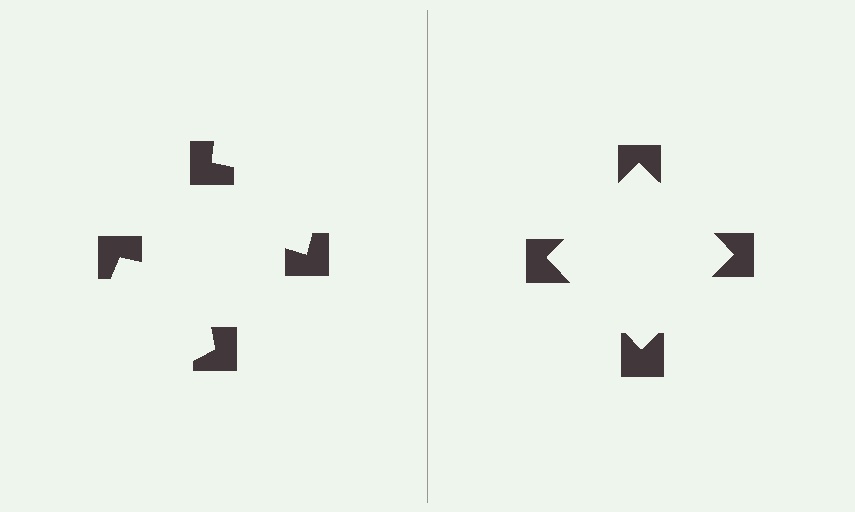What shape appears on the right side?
An illusory square.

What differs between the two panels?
The notched squares are positioned identically on both sides; only the wedge orientations differ. On the right they align to a square; on the left they are misaligned.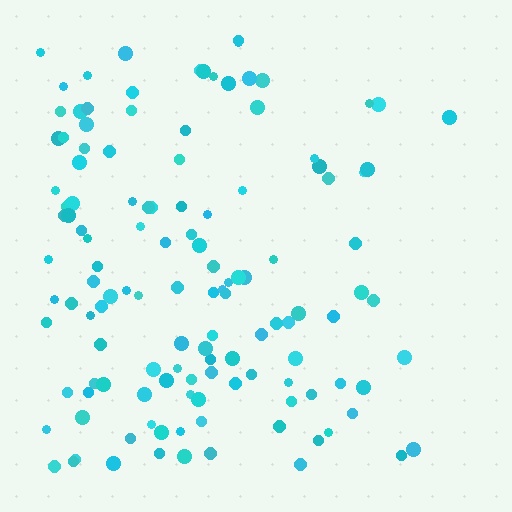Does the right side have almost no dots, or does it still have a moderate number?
Still a moderate number, just noticeably fewer than the left.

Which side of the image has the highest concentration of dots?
The left.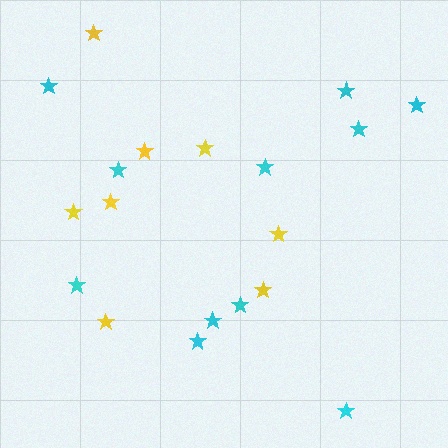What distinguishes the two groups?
There are 2 groups: one group of yellow stars (8) and one group of cyan stars (11).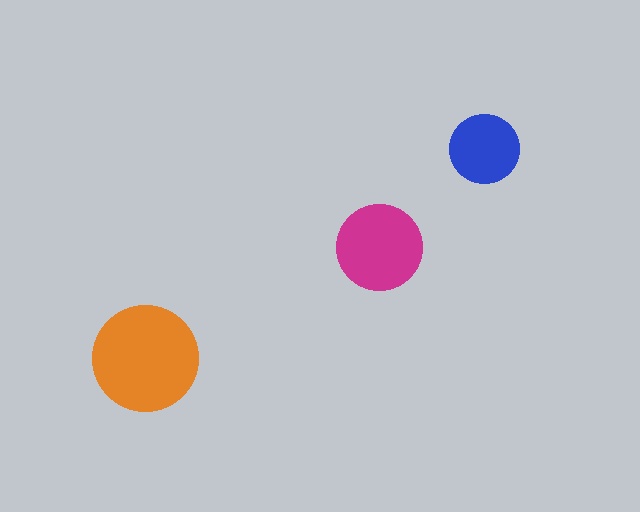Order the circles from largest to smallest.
the orange one, the magenta one, the blue one.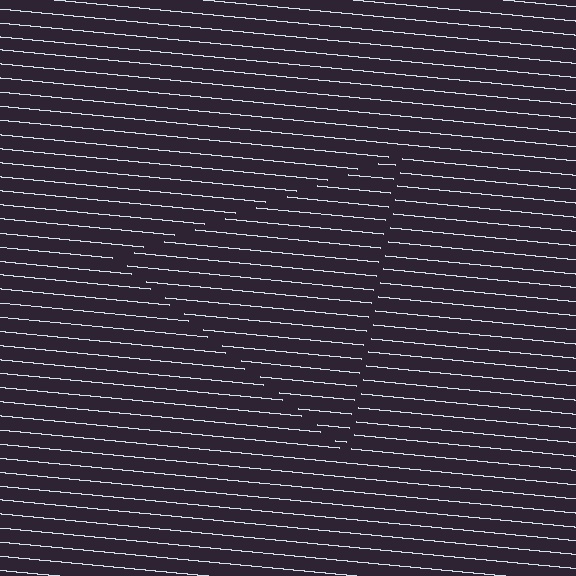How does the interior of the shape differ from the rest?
The interior of the shape contains the same grating, shifted by half a period — the contour is defined by the phase discontinuity where line-ends from the inner and outer gratings abut.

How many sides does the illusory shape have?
3 sides — the line-ends trace a triangle.